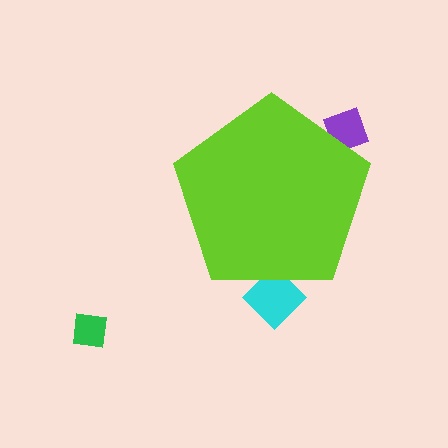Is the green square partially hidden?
No, the green square is fully visible.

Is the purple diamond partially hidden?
Yes, the purple diamond is partially hidden behind the lime pentagon.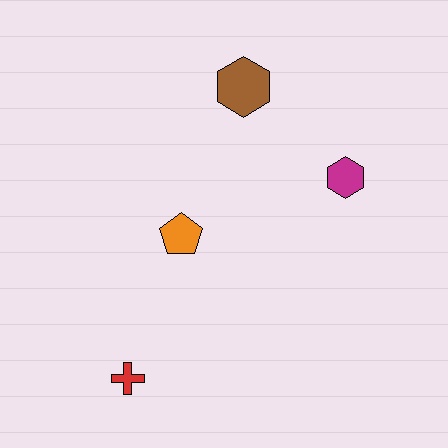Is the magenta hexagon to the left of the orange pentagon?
No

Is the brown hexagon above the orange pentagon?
Yes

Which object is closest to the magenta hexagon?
The brown hexagon is closest to the magenta hexagon.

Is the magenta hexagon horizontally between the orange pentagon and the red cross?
No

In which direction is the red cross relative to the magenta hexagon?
The red cross is to the left of the magenta hexagon.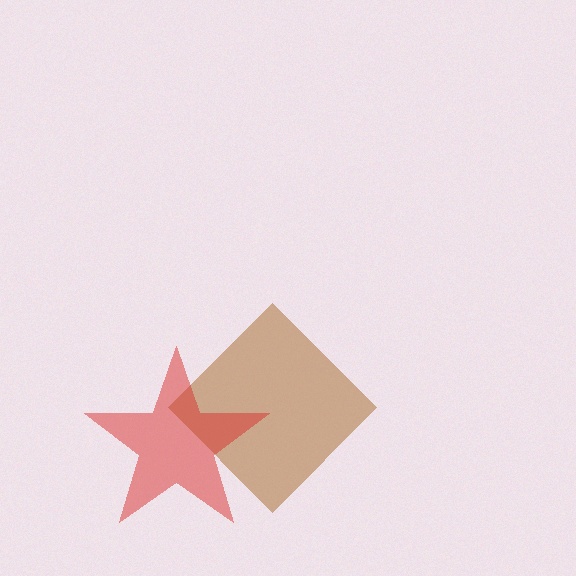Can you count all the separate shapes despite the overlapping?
Yes, there are 2 separate shapes.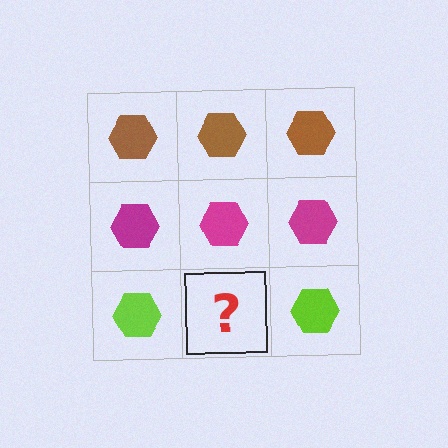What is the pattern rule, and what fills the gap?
The rule is that each row has a consistent color. The gap should be filled with a lime hexagon.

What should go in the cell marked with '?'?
The missing cell should contain a lime hexagon.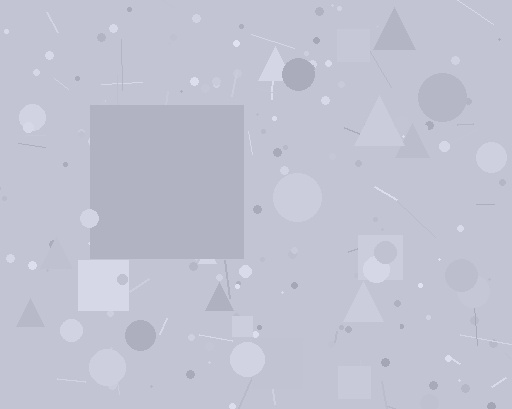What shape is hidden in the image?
A square is hidden in the image.